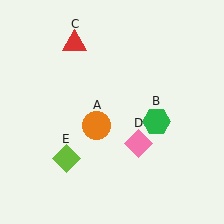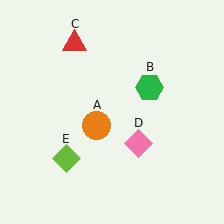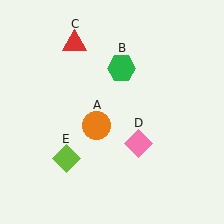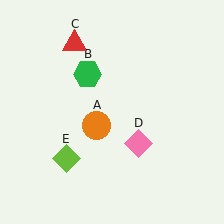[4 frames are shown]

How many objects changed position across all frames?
1 object changed position: green hexagon (object B).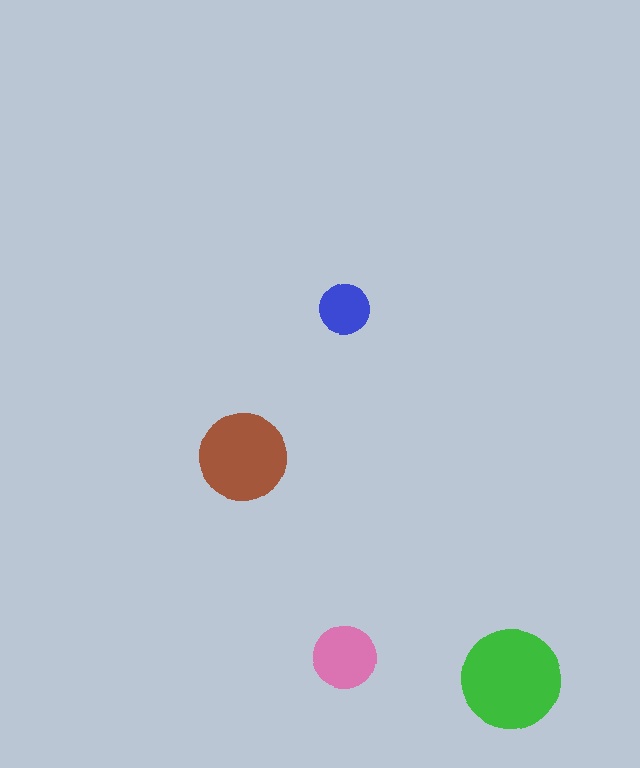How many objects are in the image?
There are 4 objects in the image.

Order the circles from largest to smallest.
the green one, the brown one, the pink one, the blue one.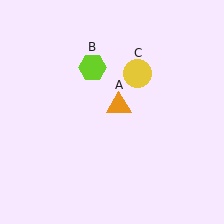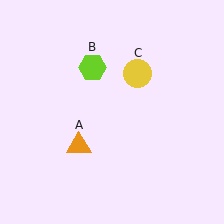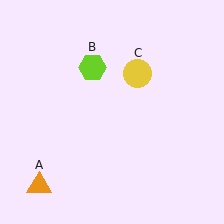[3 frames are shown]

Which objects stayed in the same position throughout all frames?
Lime hexagon (object B) and yellow circle (object C) remained stationary.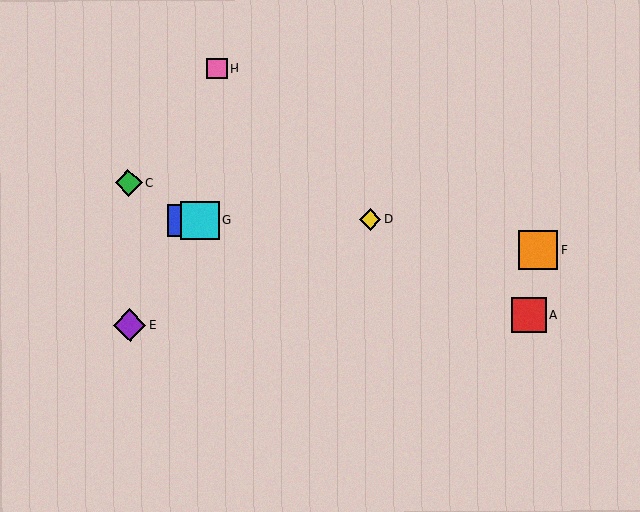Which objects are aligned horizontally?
Objects B, D, G are aligned horizontally.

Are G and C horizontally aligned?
No, G is at y≈220 and C is at y≈183.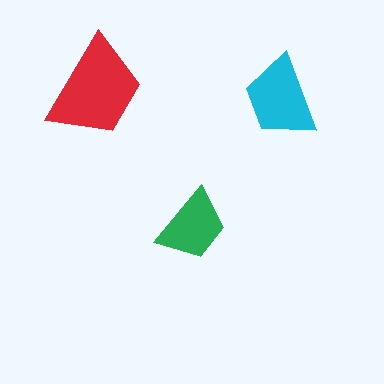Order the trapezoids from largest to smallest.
the red one, the cyan one, the green one.